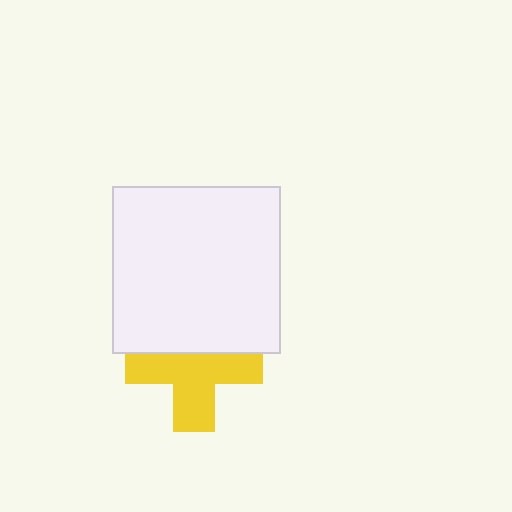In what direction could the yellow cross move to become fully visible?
The yellow cross could move down. That would shift it out from behind the white square entirely.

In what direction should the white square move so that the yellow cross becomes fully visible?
The white square should move up. That is the shortest direction to clear the overlap and leave the yellow cross fully visible.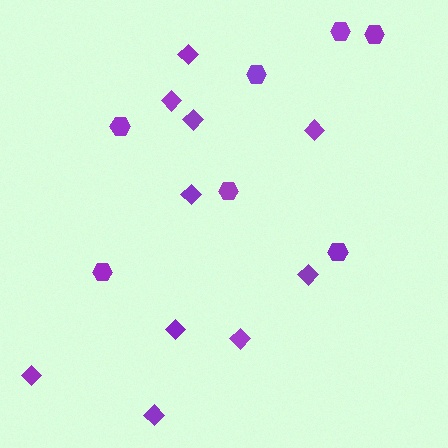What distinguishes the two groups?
There are 2 groups: one group of diamonds (10) and one group of hexagons (7).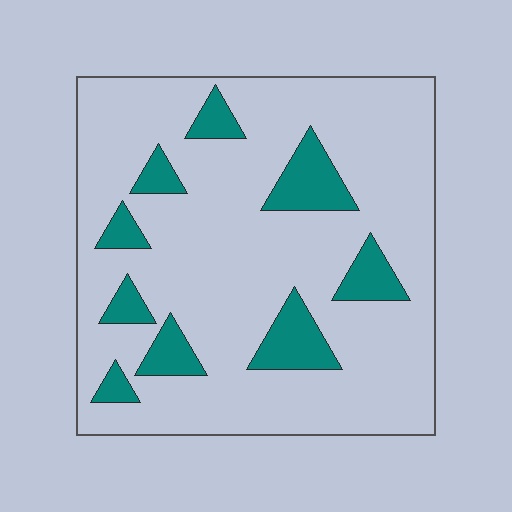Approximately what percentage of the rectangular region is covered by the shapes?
Approximately 15%.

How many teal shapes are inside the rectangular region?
9.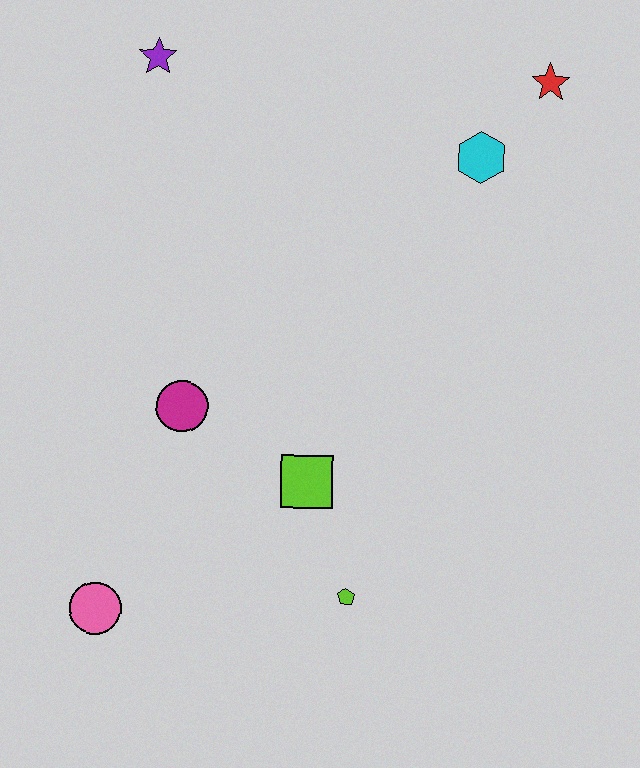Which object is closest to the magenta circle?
The lime square is closest to the magenta circle.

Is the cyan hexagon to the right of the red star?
No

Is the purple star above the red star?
Yes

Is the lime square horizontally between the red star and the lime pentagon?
No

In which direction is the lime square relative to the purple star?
The lime square is below the purple star.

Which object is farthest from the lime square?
The red star is farthest from the lime square.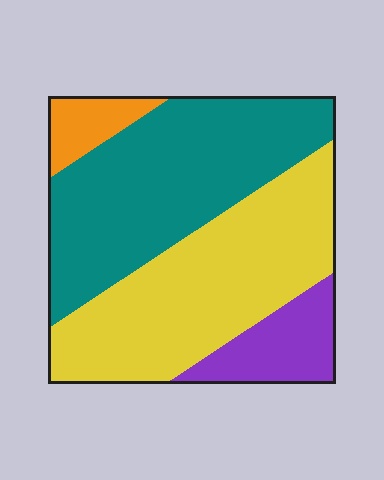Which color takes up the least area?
Orange, at roughly 5%.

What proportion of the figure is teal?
Teal covers 41% of the figure.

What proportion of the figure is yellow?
Yellow covers about 40% of the figure.